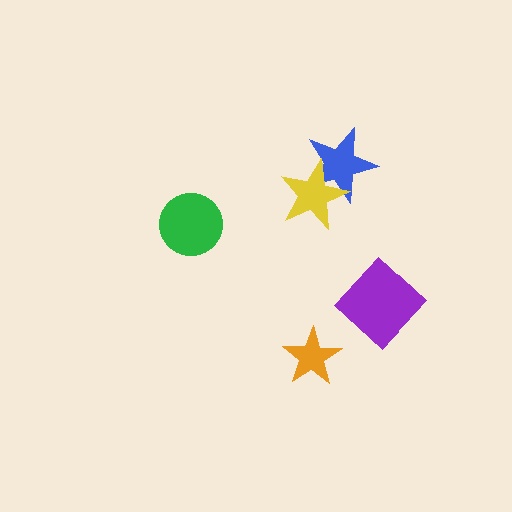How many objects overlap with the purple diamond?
0 objects overlap with the purple diamond.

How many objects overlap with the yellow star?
1 object overlaps with the yellow star.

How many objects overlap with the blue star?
1 object overlaps with the blue star.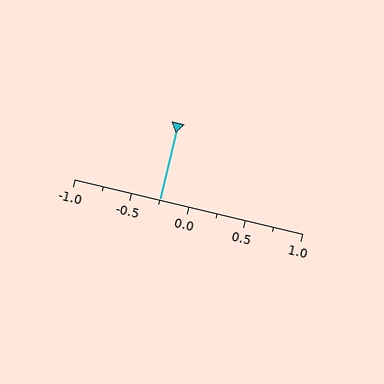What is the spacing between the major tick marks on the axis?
The major ticks are spaced 0.5 apart.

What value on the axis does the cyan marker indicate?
The marker indicates approximately -0.25.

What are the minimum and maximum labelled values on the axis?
The axis runs from -1.0 to 1.0.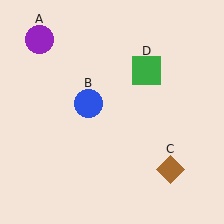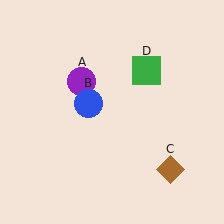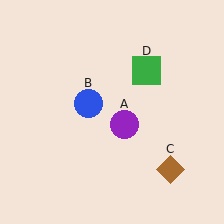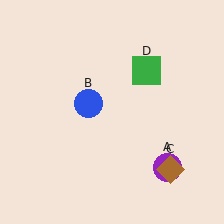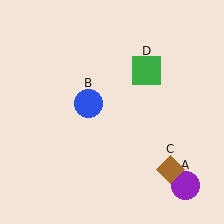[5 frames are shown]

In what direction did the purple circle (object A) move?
The purple circle (object A) moved down and to the right.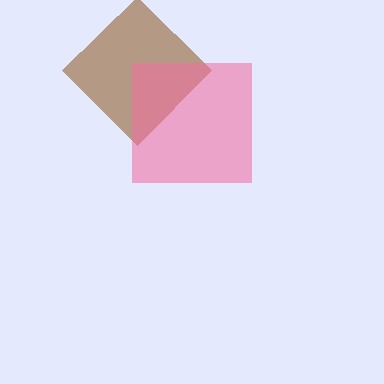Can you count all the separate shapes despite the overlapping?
Yes, there are 2 separate shapes.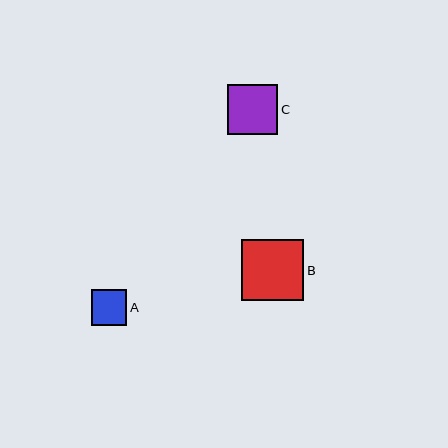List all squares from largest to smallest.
From largest to smallest: B, C, A.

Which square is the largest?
Square B is the largest with a size of approximately 62 pixels.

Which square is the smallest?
Square A is the smallest with a size of approximately 35 pixels.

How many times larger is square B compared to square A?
Square B is approximately 1.8 times the size of square A.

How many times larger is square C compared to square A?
Square C is approximately 1.4 times the size of square A.